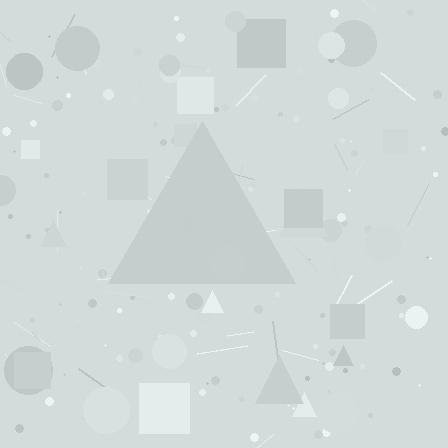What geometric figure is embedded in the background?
A triangle is embedded in the background.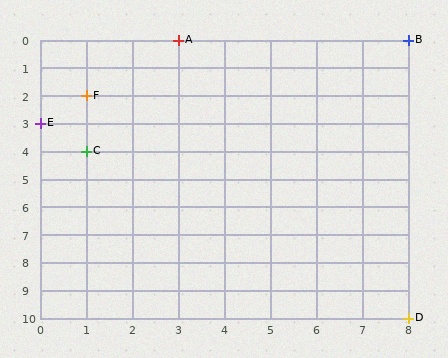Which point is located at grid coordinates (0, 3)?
Point E is at (0, 3).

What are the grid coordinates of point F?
Point F is at grid coordinates (1, 2).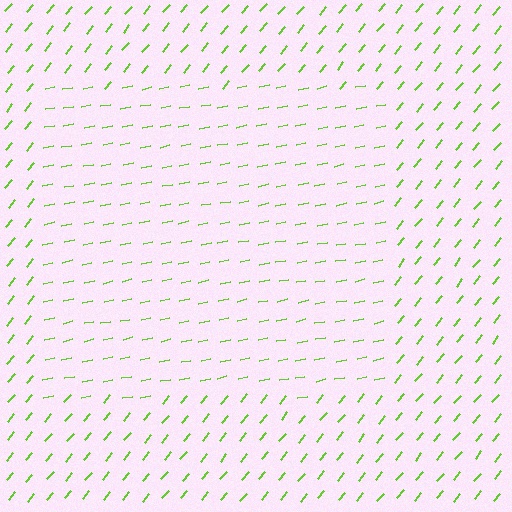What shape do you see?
I see a rectangle.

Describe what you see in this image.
The image is filled with small lime line segments. A rectangle region in the image has lines oriented differently from the surrounding lines, creating a visible texture boundary.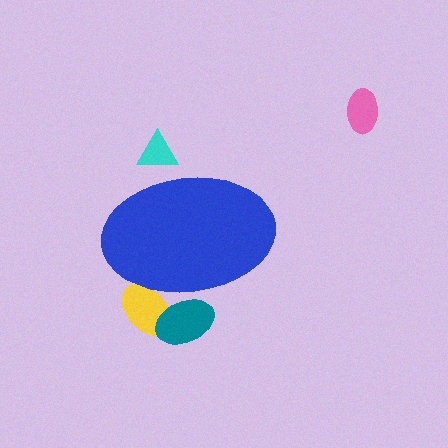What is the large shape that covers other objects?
A blue ellipse.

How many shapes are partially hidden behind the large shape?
3 shapes are partially hidden.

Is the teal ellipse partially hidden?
Yes, the teal ellipse is partially hidden behind the blue ellipse.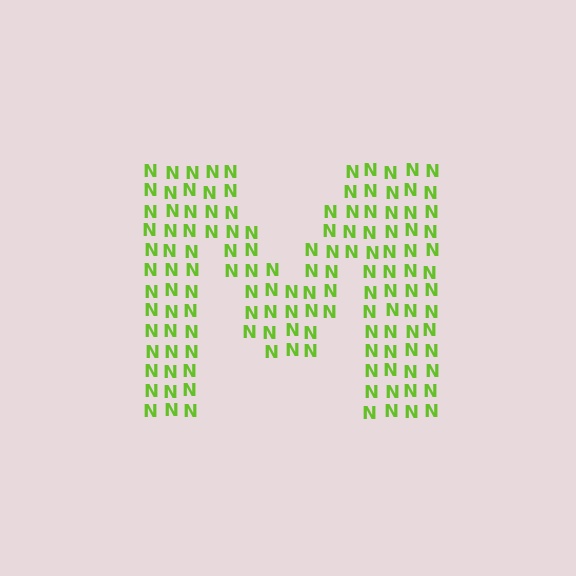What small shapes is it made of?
It is made of small letter N's.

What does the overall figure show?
The overall figure shows the letter M.